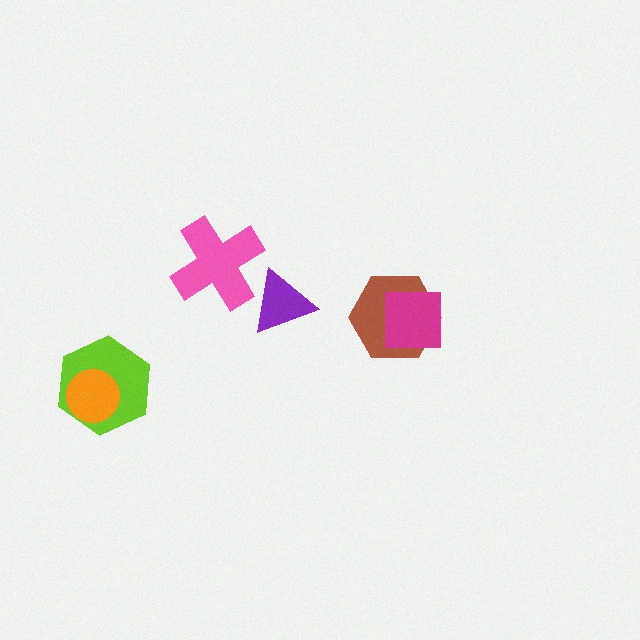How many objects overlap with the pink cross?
1 object overlaps with the pink cross.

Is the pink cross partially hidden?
No, no other shape covers it.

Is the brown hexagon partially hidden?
Yes, it is partially covered by another shape.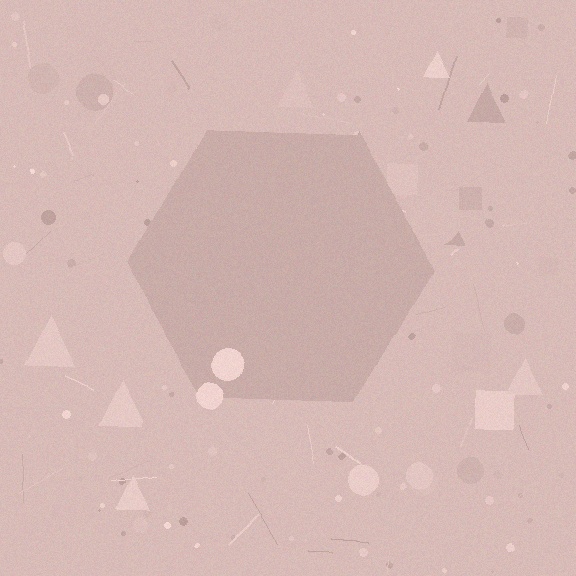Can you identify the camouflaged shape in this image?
The camouflaged shape is a hexagon.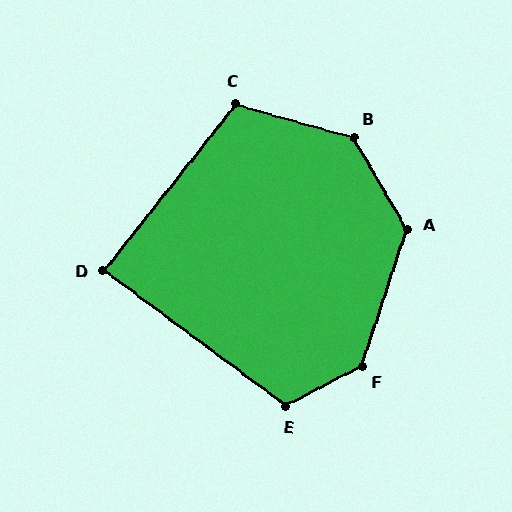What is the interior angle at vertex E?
Approximately 116 degrees (obtuse).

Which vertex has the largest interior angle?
B, at approximately 136 degrees.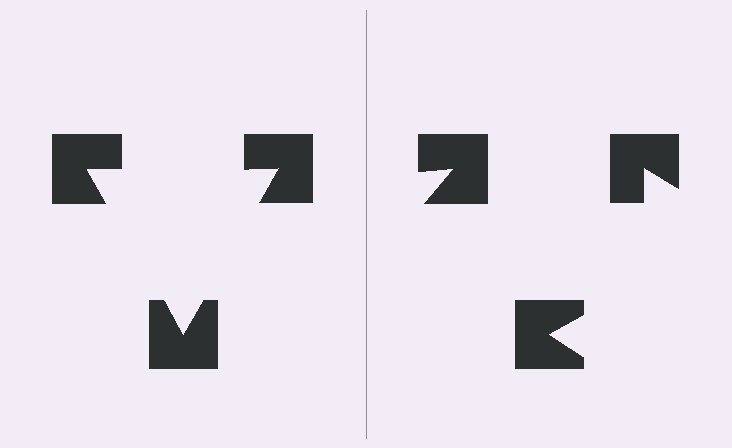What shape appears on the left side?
An illusory triangle.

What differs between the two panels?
The notched squares are positioned identically on both sides; only the wedge orientations differ. On the left they align to a triangle; on the right they are misaligned.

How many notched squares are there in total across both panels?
6 — 3 on each side.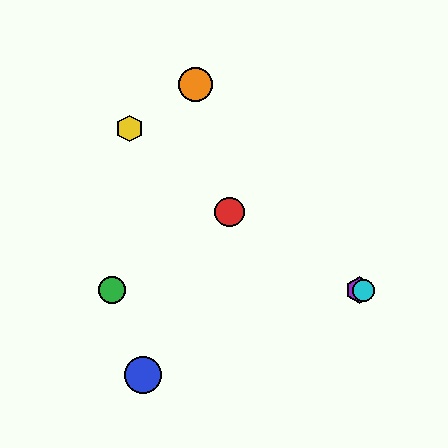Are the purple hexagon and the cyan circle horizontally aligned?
Yes, both are at y≈290.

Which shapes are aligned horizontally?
The green circle, the purple hexagon, the cyan circle are aligned horizontally.